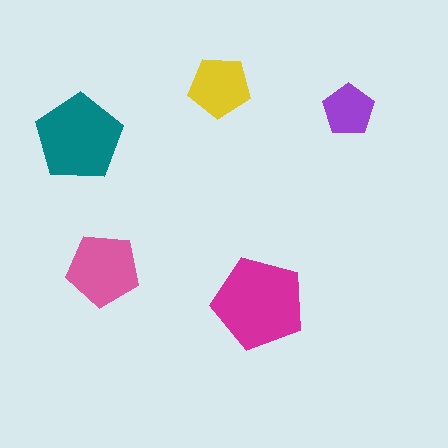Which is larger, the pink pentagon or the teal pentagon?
The teal one.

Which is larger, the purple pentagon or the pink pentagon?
The pink one.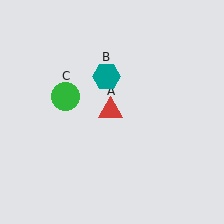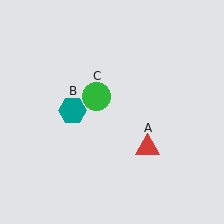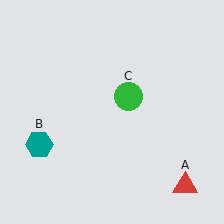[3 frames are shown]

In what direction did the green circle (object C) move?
The green circle (object C) moved right.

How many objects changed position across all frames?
3 objects changed position: red triangle (object A), teal hexagon (object B), green circle (object C).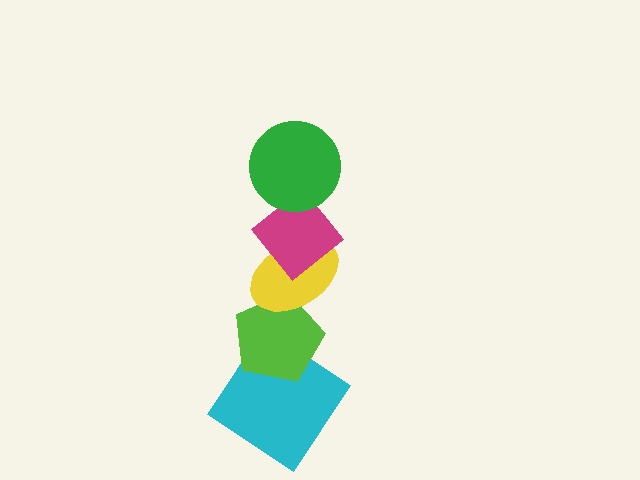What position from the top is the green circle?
The green circle is 1st from the top.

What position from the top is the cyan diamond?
The cyan diamond is 5th from the top.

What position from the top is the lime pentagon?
The lime pentagon is 4th from the top.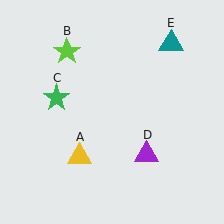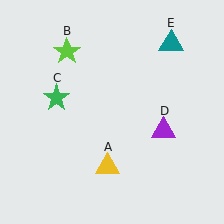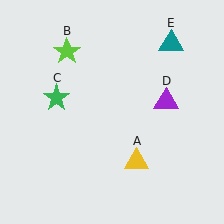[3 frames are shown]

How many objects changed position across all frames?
2 objects changed position: yellow triangle (object A), purple triangle (object D).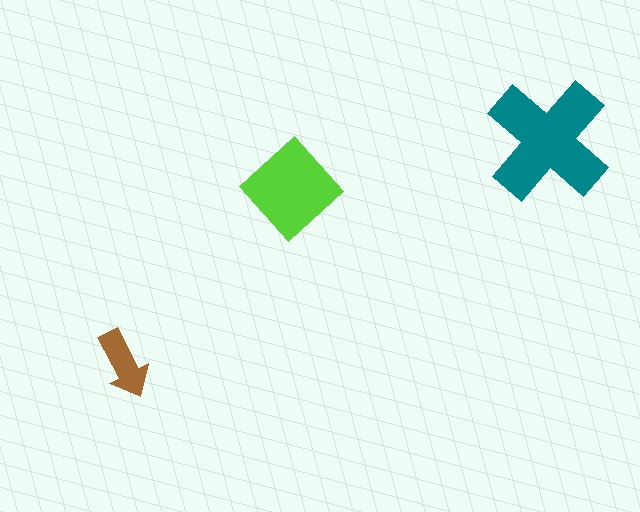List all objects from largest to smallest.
The teal cross, the lime diamond, the brown arrow.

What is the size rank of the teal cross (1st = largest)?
1st.